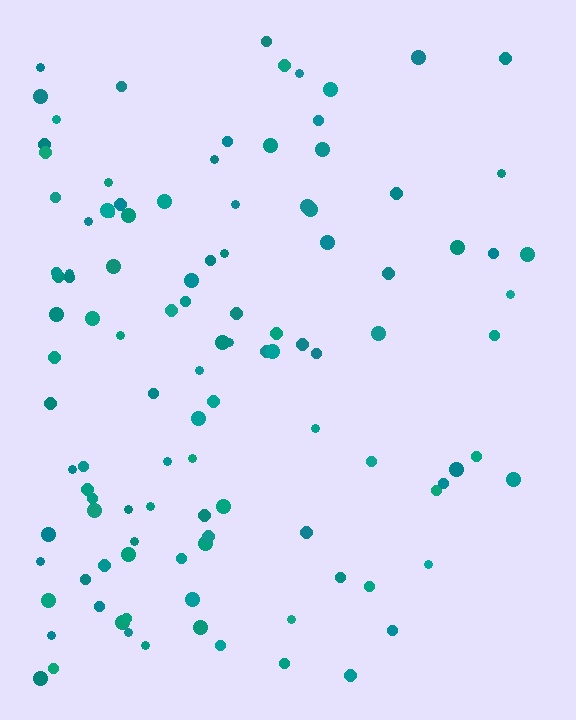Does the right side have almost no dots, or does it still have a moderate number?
Still a moderate number, just noticeably fewer than the left.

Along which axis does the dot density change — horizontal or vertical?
Horizontal.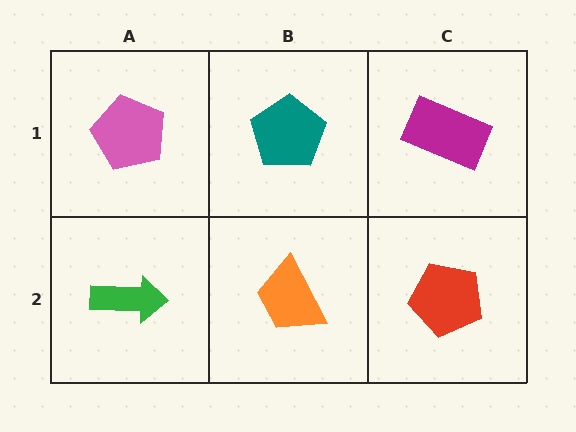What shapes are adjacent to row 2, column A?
A pink pentagon (row 1, column A), an orange trapezoid (row 2, column B).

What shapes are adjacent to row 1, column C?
A red pentagon (row 2, column C), a teal pentagon (row 1, column B).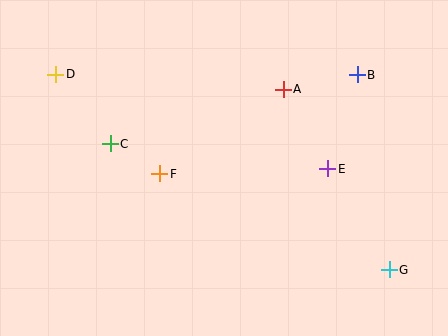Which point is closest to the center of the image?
Point F at (160, 174) is closest to the center.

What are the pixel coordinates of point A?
Point A is at (283, 89).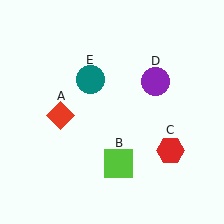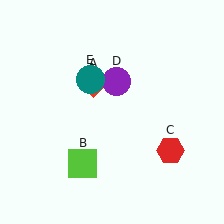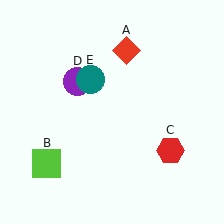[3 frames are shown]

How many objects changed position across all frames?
3 objects changed position: red diamond (object A), lime square (object B), purple circle (object D).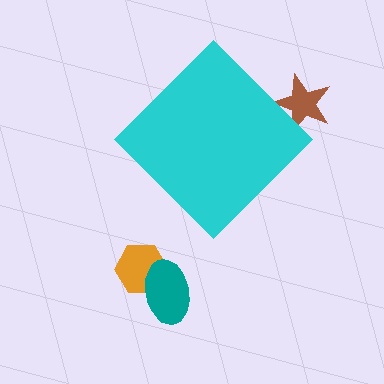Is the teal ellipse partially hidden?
No, the teal ellipse is fully visible.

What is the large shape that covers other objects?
A cyan diamond.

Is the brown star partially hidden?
Yes, the brown star is partially hidden behind the cyan diamond.